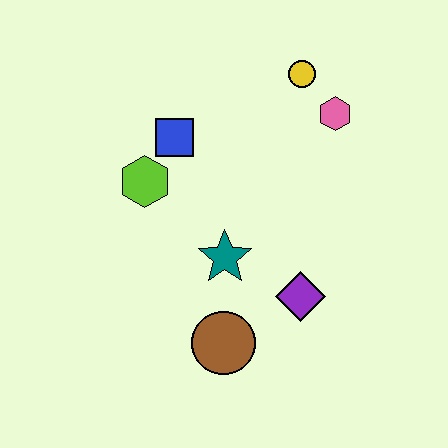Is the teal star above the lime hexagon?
No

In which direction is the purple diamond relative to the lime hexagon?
The purple diamond is to the right of the lime hexagon.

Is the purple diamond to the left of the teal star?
No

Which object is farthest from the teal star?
The yellow circle is farthest from the teal star.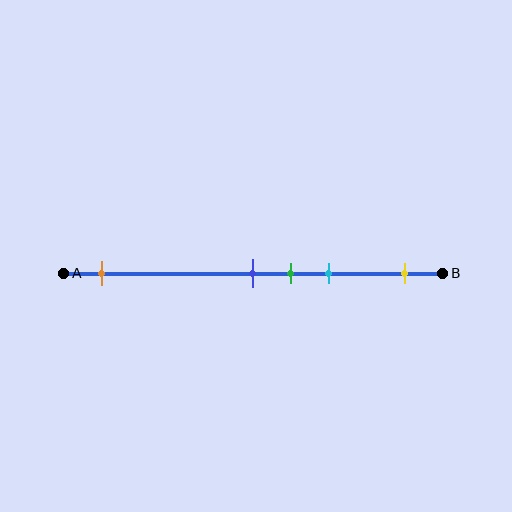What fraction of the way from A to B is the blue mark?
The blue mark is approximately 50% (0.5) of the way from A to B.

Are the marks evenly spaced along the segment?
No, the marks are not evenly spaced.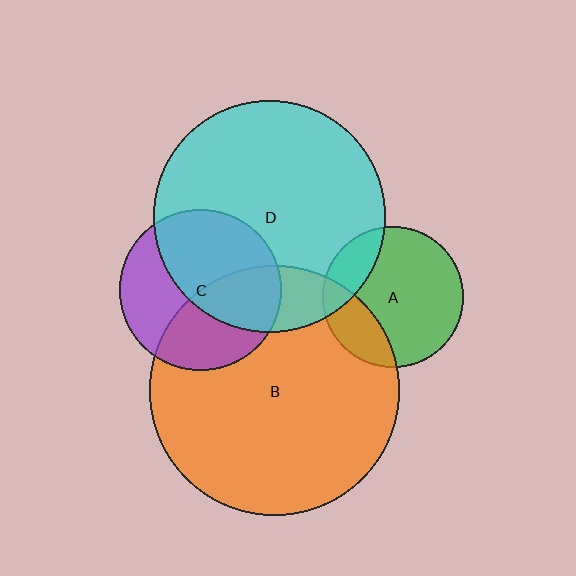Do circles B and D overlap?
Yes.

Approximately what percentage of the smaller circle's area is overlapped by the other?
Approximately 20%.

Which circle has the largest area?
Circle B (orange).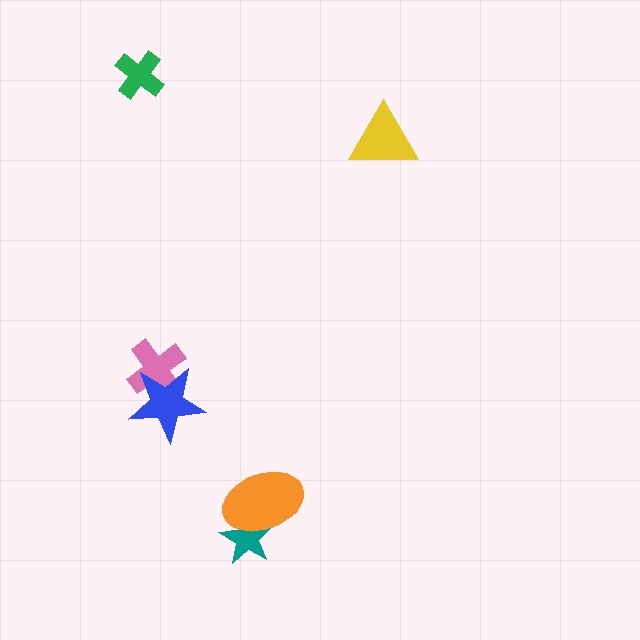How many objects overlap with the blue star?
1 object overlaps with the blue star.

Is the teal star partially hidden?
Yes, it is partially covered by another shape.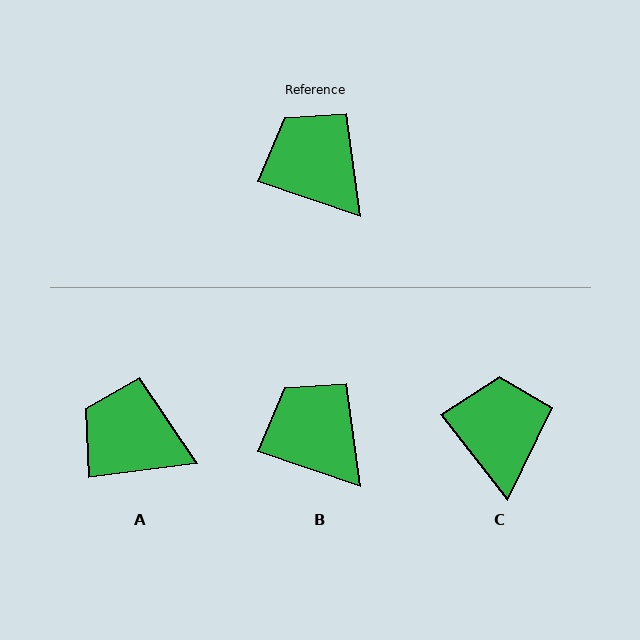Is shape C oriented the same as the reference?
No, it is off by about 34 degrees.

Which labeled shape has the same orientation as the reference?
B.